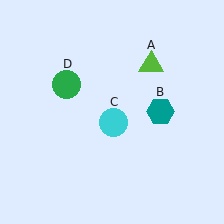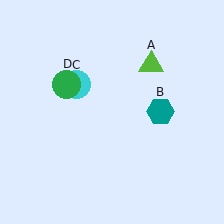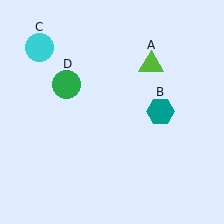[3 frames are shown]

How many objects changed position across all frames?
1 object changed position: cyan circle (object C).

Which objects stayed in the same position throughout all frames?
Lime triangle (object A) and teal hexagon (object B) and green circle (object D) remained stationary.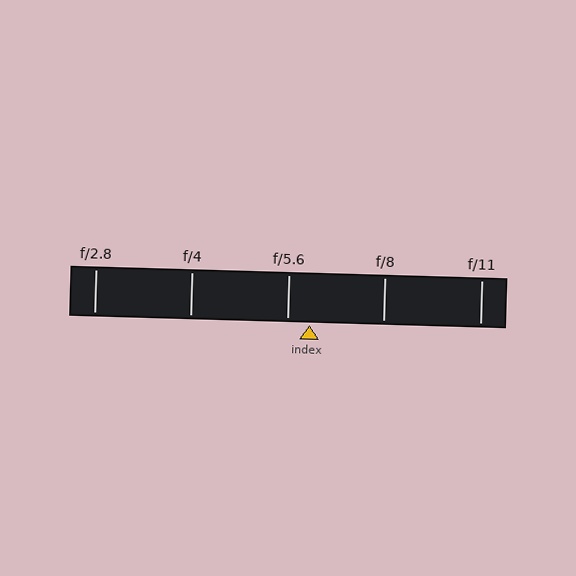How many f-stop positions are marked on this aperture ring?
There are 5 f-stop positions marked.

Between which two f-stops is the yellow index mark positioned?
The index mark is between f/5.6 and f/8.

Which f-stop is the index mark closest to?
The index mark is closest to f/5.6.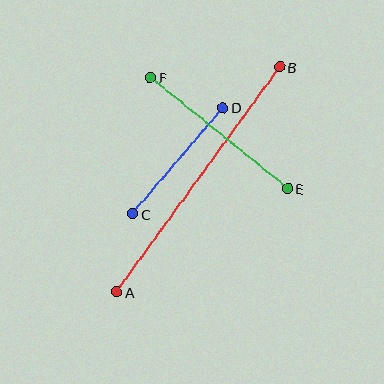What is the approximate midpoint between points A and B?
The midpoint is at approximately (198, 179) pixels.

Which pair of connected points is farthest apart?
Points A and B are farthest apart.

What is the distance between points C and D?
The distance is approximately 139 pixels.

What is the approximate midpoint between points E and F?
The midpoint is at approximately (219, 133) pixels.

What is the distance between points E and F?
The distance is approximately 176 pixels.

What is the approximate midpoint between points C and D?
The midpoint is at approximately (178, 161) pixels.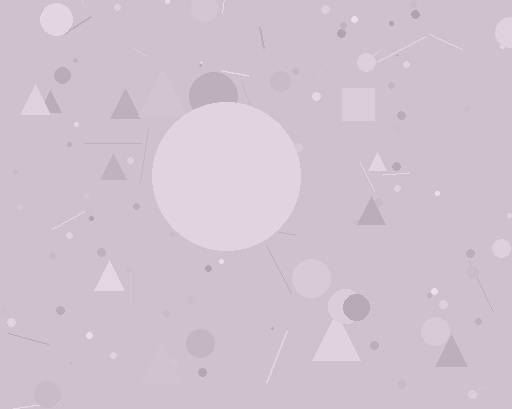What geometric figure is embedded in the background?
A circle is embedded in the background.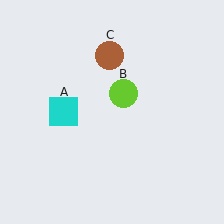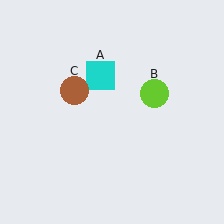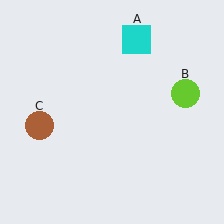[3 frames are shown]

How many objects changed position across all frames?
3 objects changed position: cyan square (object A), lime circle (object B), brown circle (object C).